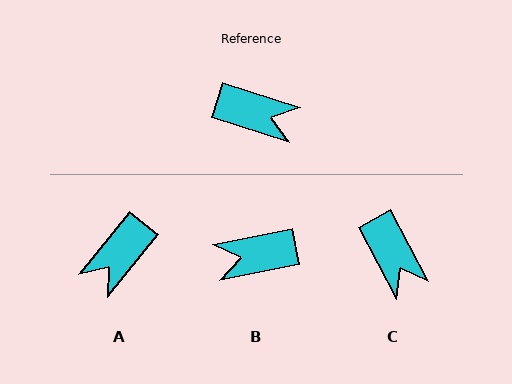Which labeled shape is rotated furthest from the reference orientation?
B, about 151 degrees away.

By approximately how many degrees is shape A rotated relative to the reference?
Approximately 111 degrees clockwise.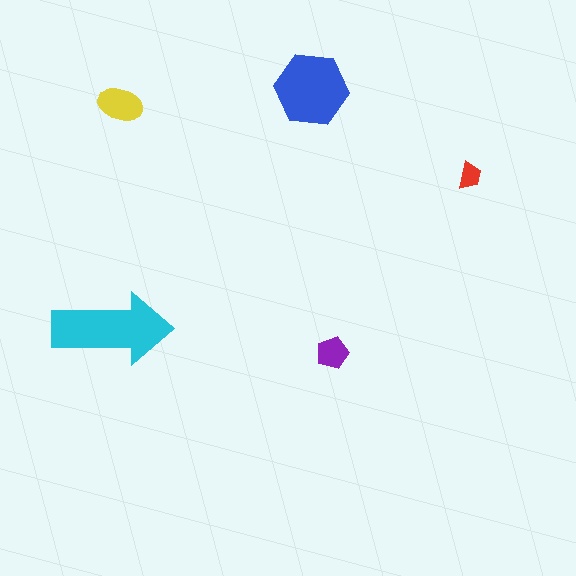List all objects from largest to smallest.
The cyan arrow, the blue hexagon, the yellow ellipse, the purple pentagon, the red trapezoid.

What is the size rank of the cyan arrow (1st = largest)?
1st.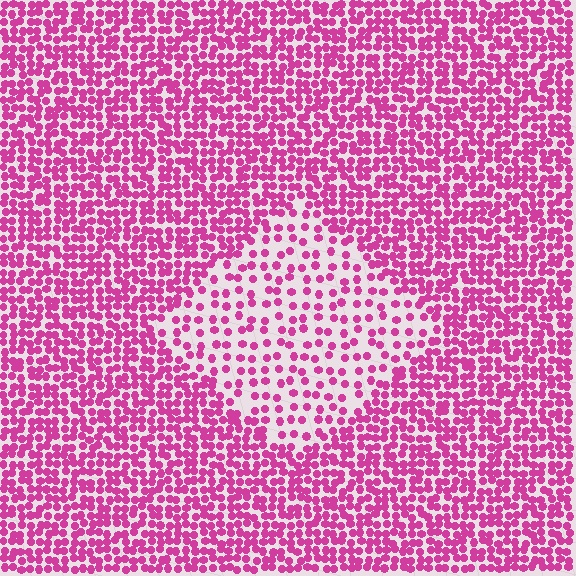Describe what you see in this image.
The image contains small magenta elements arranged at two different densities. A diamond-shaped region is visible where the elements are less densely packed than the surrounding area.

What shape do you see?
I see a diamond.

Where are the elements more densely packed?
The elements are more densely packed outside the diamond boundary.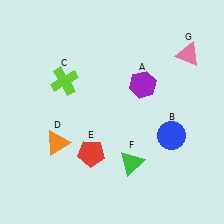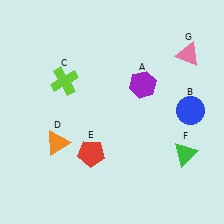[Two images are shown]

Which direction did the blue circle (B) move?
The blue circle (B) moved up.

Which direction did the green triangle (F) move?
The green triangle (F) moved right.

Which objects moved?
The objects that moved are: the blue circle (B), the green triangle (F).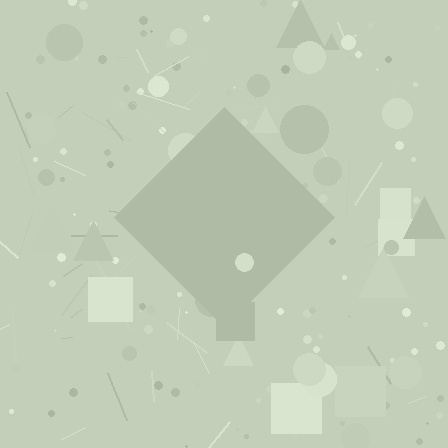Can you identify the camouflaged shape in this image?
The camouflaged shape is a diamond.